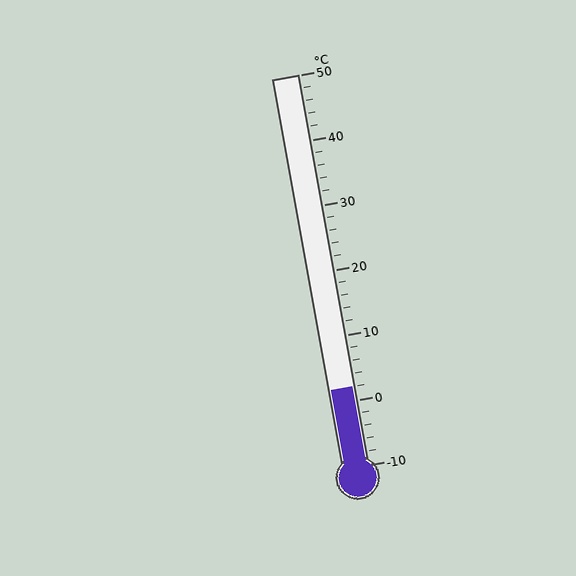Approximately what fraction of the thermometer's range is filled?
The thermometer is filled to approximately 20% of its range.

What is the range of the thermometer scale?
The thermometer scale ranges from -10°C to 50°C.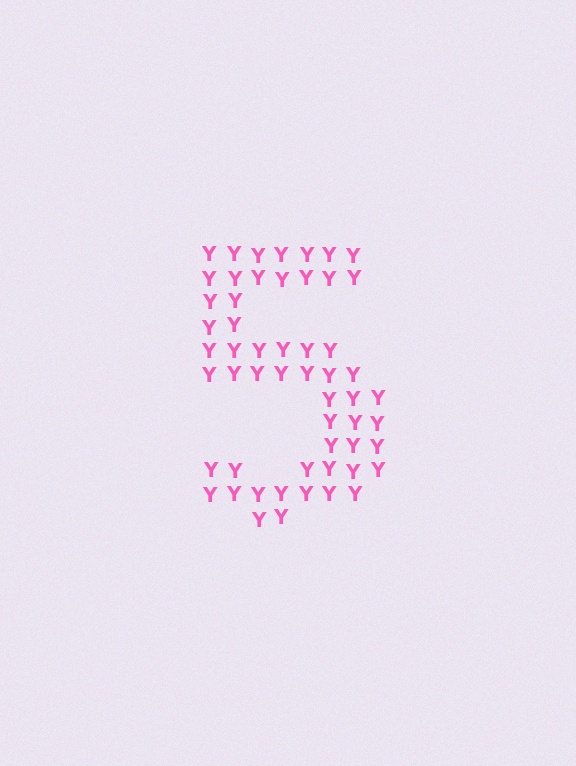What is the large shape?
The large shape is the digit 5.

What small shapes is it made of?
It is made of small letter Y's.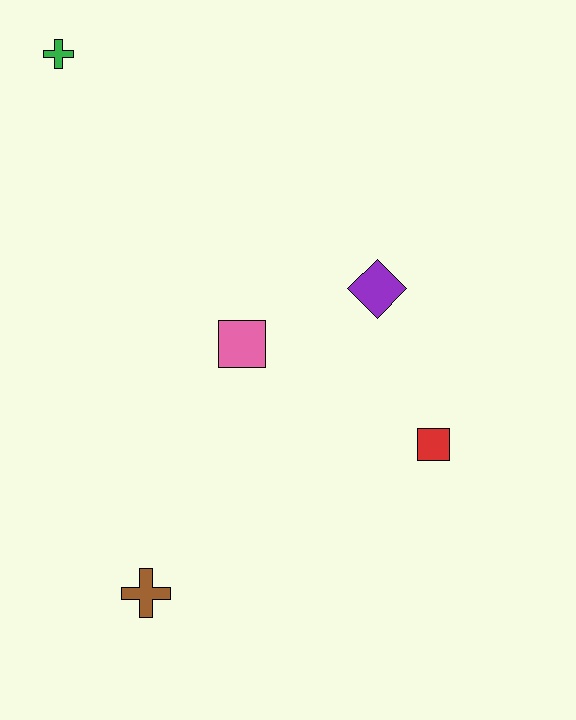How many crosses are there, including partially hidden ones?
There are 2 crosses.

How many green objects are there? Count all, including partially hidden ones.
There is 1 green object.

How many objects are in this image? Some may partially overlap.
There are 5 objects.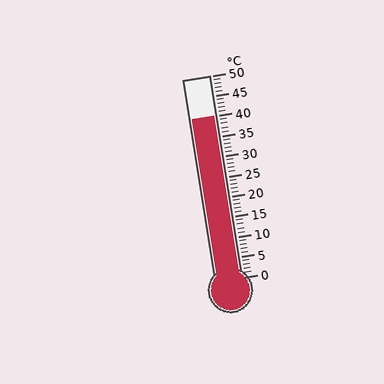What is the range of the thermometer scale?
The thermometer scale ranges from 0°C to 50°C.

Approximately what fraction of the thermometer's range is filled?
The thermometer is filled to approximately 80% of its range.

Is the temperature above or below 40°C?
The temperature is at 40°C.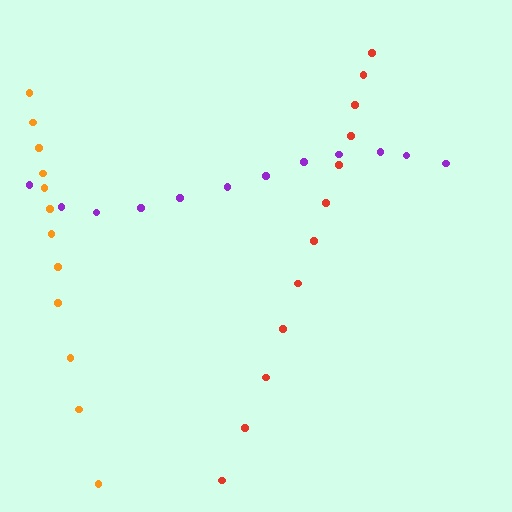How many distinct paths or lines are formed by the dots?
There are 3 distinct paths.